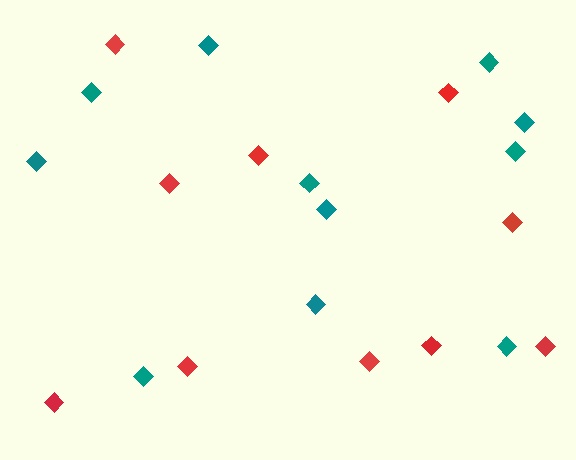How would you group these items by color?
There are 2 groups: one group of teal diamonds (11) and one group of red diamonds (10).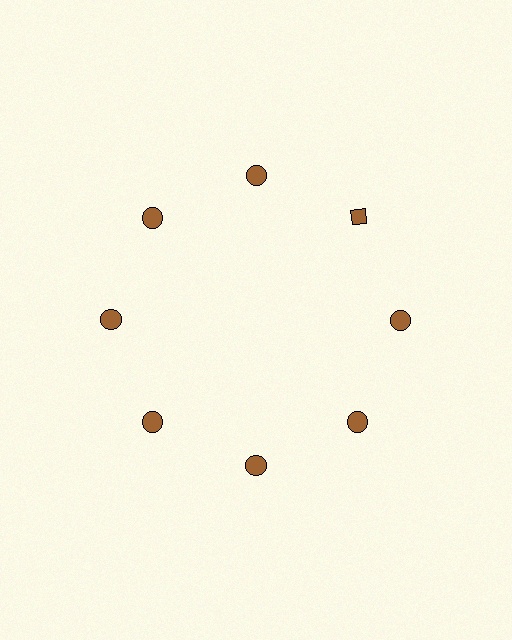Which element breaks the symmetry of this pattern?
The brown diamond at roughly the 2 o'clock position breaks the symmetry. All other shapes are brown circles.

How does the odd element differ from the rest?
It has a different shape: diamond instead of circle.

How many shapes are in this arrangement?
There are 8 shapes arranged in a ring pattern.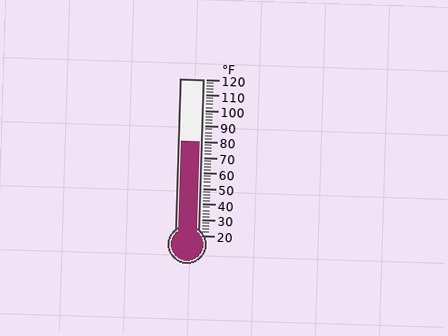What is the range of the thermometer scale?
The thermometer scale ranges from 20°F to 120°F.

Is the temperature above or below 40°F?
The temperature is above 40°F.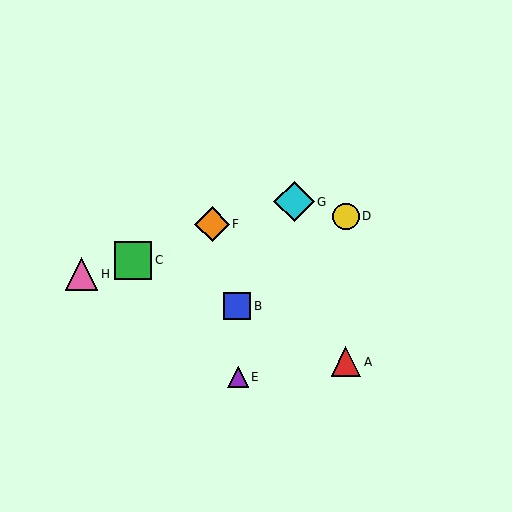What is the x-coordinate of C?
Object C is at x≈133.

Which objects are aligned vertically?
Objects A, D are aligned vertically.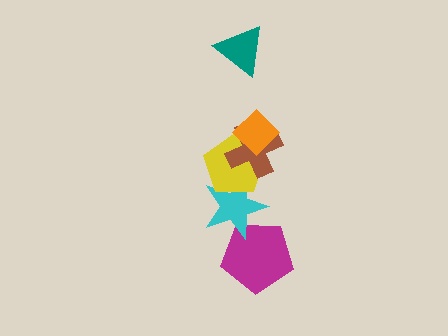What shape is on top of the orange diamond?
The teal triangle is on top of the orange diamond.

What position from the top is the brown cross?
The brown cross is 3rd from the top.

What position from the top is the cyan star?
The cyan star is 5th from the top.